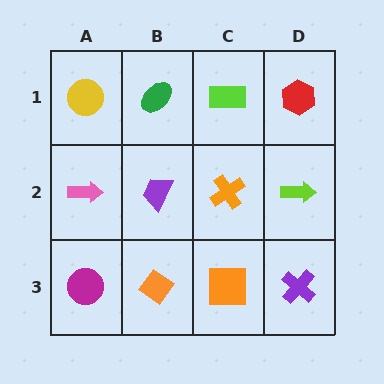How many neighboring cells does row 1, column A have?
2.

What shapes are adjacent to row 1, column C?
An orange cross (row 2, column C), a green ellipse (row 1, column B), a red hexagon (row 1, column D).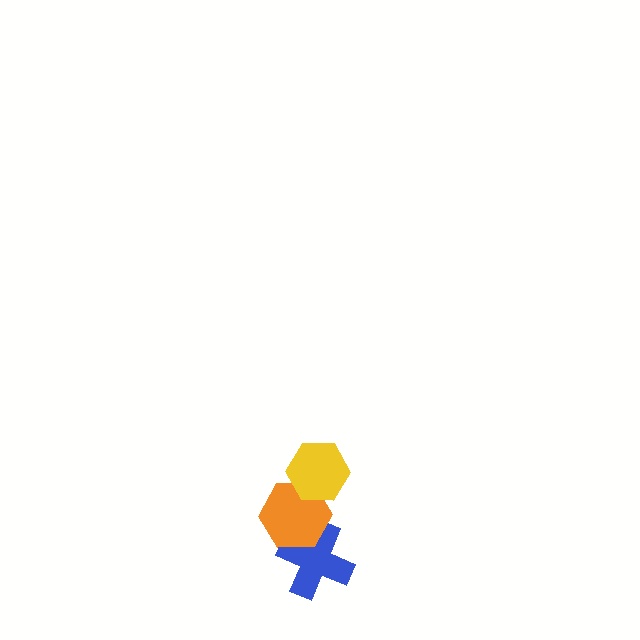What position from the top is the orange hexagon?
The orange hexagon is 2nd from the top.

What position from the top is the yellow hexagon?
The yellow hexagon is 1st from the top.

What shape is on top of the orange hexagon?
The yellow hexagon is on top of the orange hexagon.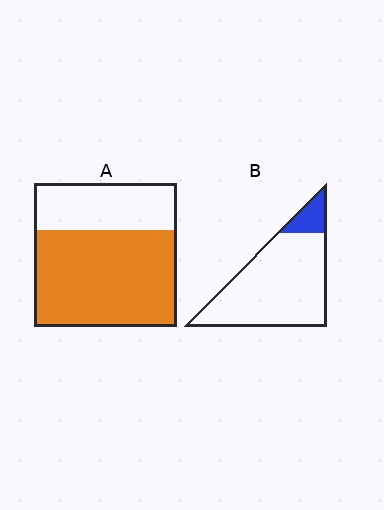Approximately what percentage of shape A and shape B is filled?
A is approximately 65% and B is approximately 10%.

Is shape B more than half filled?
No.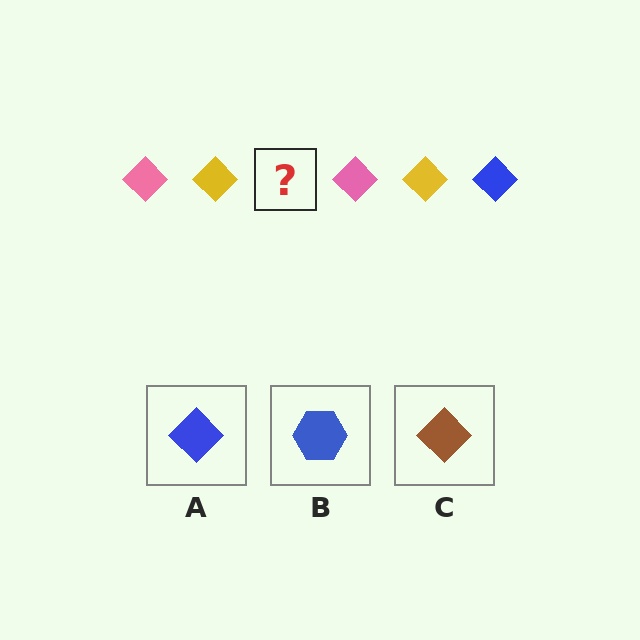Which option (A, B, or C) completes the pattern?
A.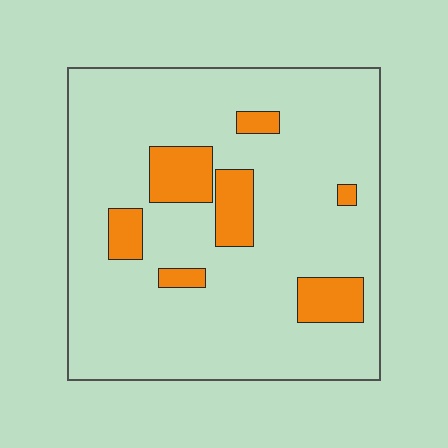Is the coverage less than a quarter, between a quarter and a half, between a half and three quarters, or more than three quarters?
Less than a quarter.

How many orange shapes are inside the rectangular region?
7.